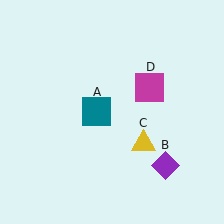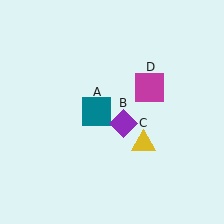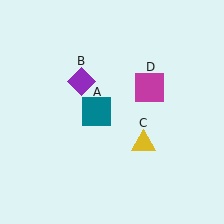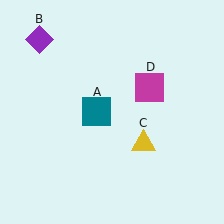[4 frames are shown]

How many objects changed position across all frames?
1 object changed position: purple diamond (object B).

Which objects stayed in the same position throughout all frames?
Teal square (object A) and yellow triangle (object C) and magenta square (object D) remained stationary.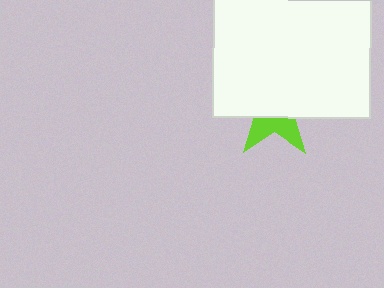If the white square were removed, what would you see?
You would see the complete lime star.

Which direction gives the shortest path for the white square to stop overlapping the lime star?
Moving up gives the shortest separation.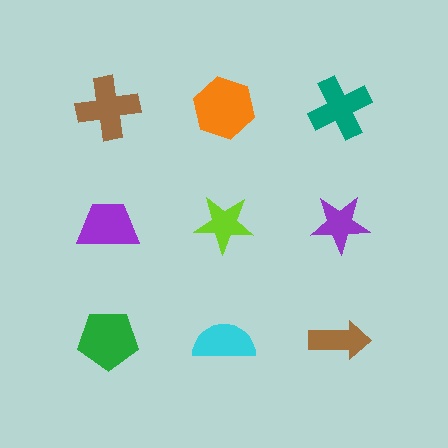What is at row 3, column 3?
A brown arrow.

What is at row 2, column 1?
A purple trapezoid.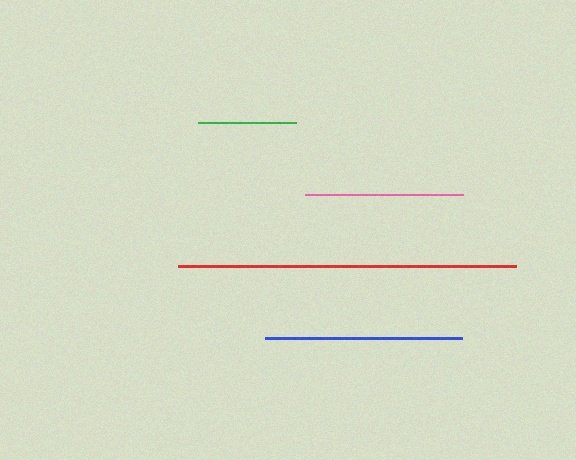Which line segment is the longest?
The red line is the longest at approximately 338 pixels.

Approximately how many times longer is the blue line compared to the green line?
The blue line is approximately 2.0 times the length of the green line.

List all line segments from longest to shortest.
From longest to shortest: red, blue, pink, green.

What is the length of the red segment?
The red segment is approximately 338 pixels long.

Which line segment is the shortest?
The green line is the shortest at approximately 98 pixels.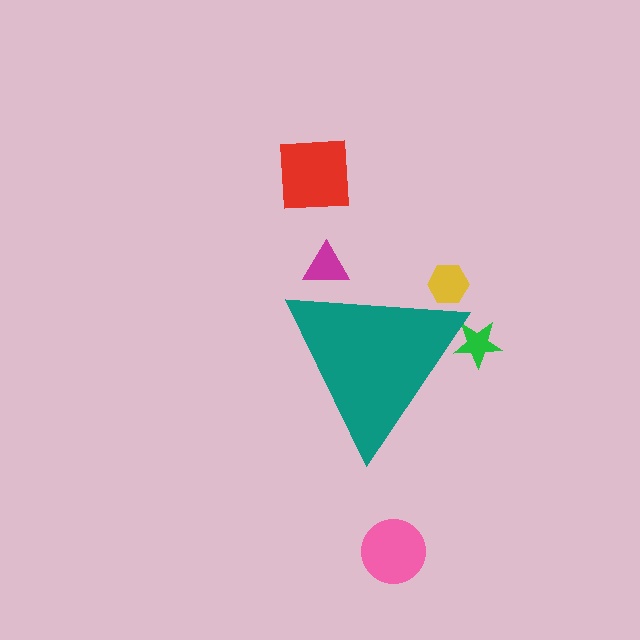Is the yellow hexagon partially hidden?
Yes, the yellow hexagon is partially hidden behind the teal triangle.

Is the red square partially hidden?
No, the red square is fully visible.